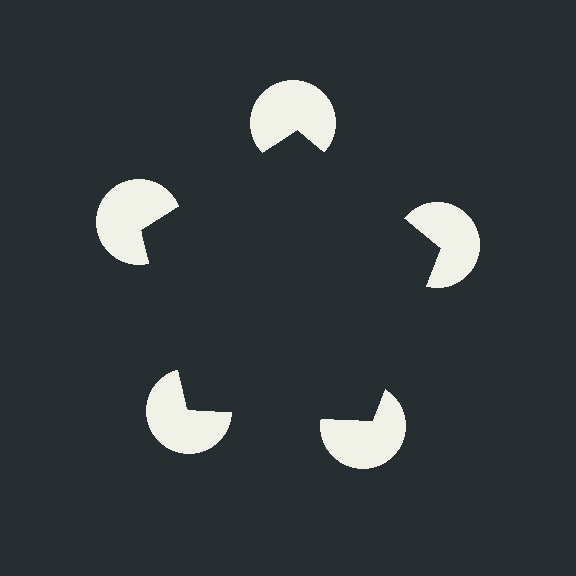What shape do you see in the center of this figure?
An illusory pentagon — its edges are inferred from the aligned wedge cuts in the pac-man discs, not physically drawn.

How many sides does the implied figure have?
5 sides.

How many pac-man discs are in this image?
There are 5 — one at each vertex of the illusory pentagon.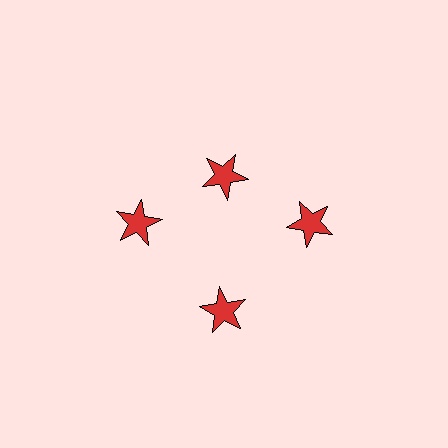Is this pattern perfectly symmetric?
No. The 4 red stars are arranged in a ring, but one element near the 12 o'clock position is pulled inward toward the center, breaking the 4-fold rotational symmetry.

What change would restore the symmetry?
The symmetry would be restored by moving it outward, back onto the ring so that all 4 stars sit at equal angles and equal distance from the center.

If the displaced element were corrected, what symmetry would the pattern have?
It would have 4-fold rotational symmetry — the pattern would map onto itself every 90 degrees.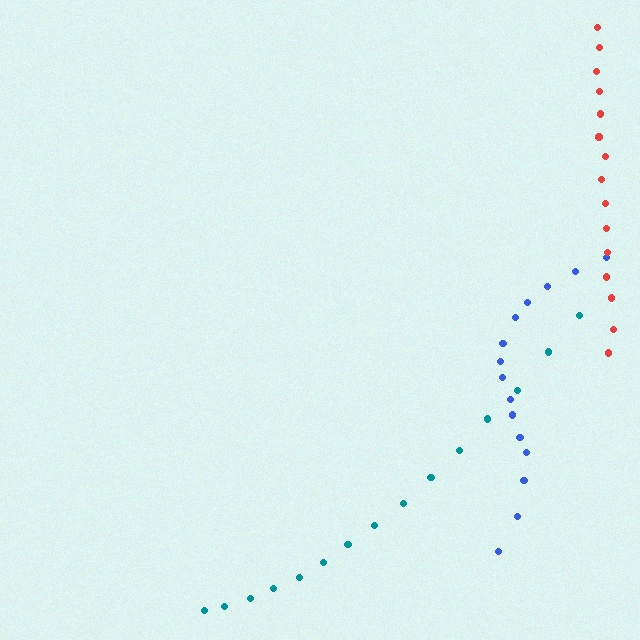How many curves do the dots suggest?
There are 3 distinct paths.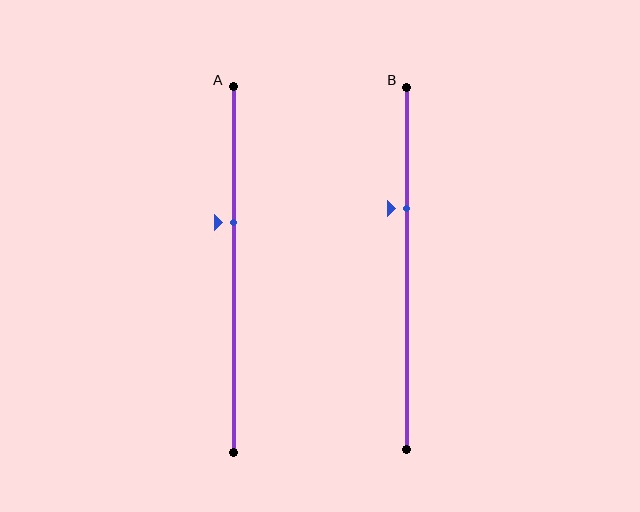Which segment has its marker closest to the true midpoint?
Segment A has its marker closest to the true midpoint.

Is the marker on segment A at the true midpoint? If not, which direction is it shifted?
No, the marker on segment A is shifted upward by about 13% of the segment length.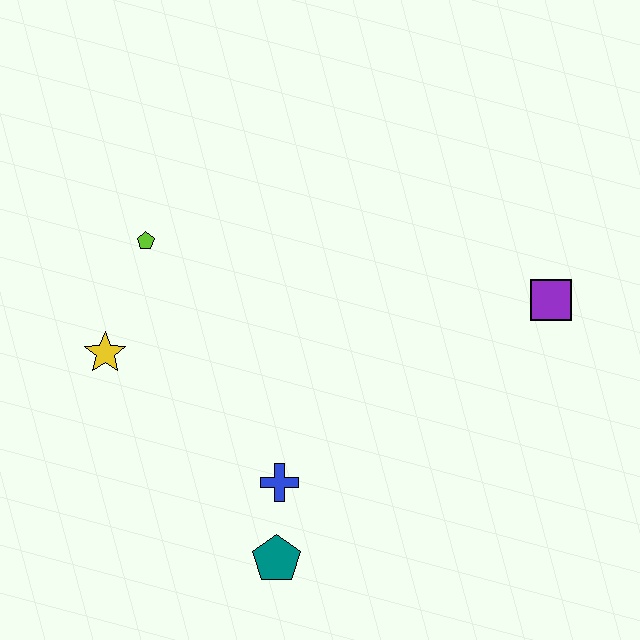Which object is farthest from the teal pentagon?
The purple square is farthest from the teal pentagon.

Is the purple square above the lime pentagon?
No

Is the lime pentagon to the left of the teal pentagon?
Yes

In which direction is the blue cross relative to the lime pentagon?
The blue cross is below the lime pentagon.